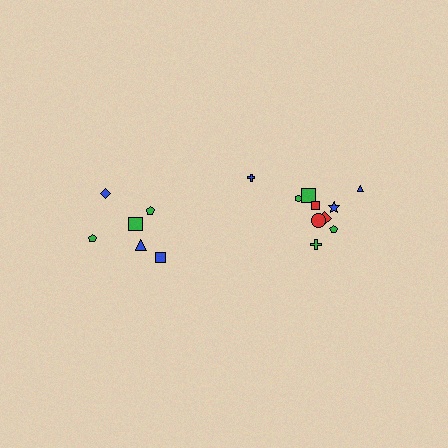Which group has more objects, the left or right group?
The right group.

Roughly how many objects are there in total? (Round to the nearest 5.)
Roughly 15 objects in total.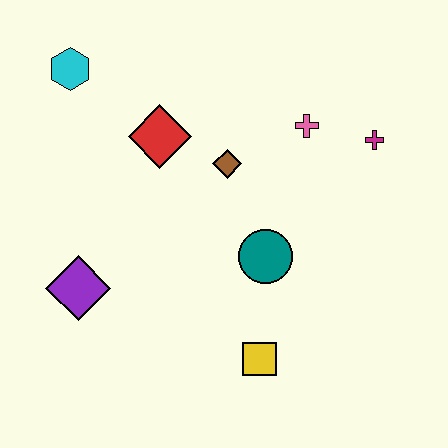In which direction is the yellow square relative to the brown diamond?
The yellow square is below the brown diamond.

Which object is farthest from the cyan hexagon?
The yellow square is farthest from the cyan hexagon.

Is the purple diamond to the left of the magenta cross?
Yes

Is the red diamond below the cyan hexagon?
Yes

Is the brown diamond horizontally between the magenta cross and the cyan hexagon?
Yes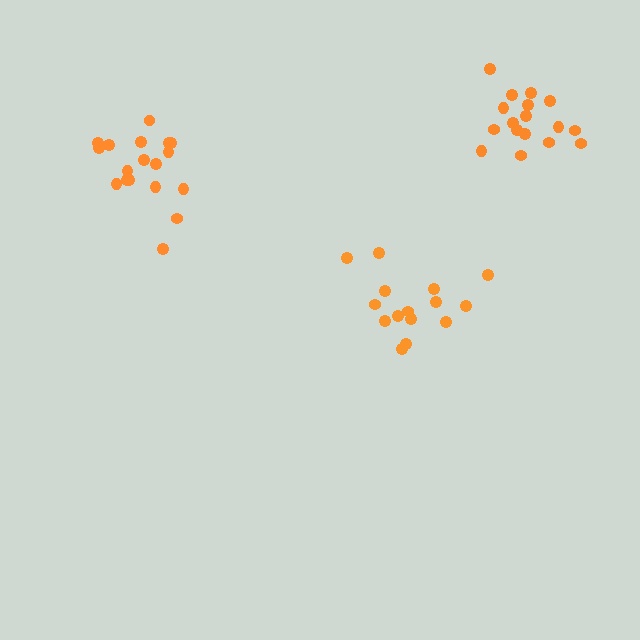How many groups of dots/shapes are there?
There are 3 groups.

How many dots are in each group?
Group 1: 15 dots, Group 2: 18 dots, Group 3: 17 dots (50 total).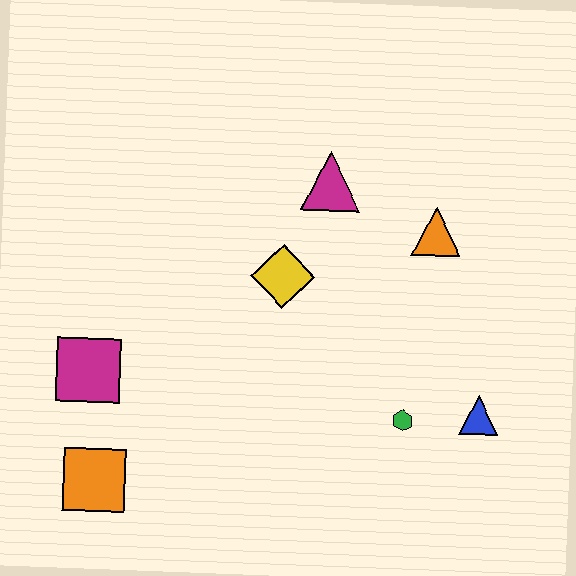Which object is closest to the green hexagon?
The blue triangle is closest to the green hexagon.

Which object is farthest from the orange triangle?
The orange square is farthest from the orange triangle.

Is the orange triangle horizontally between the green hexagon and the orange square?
No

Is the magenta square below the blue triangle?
No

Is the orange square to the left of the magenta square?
No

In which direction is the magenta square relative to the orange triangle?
The magenta square is to the left of the orange triangle.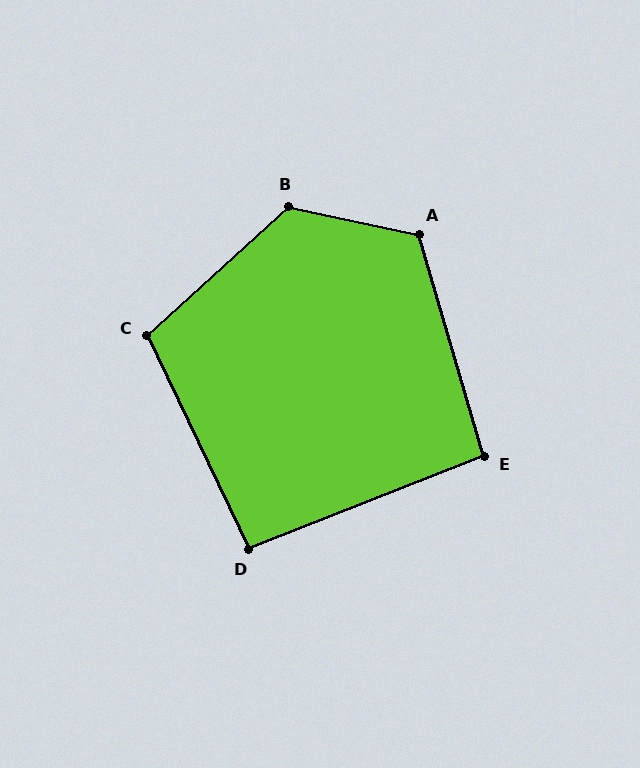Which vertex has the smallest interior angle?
D, at approximately 94 degrees.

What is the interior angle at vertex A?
Approximately 118 degrees (obtuse).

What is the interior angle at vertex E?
Approximately 95 degrees (obtuse).